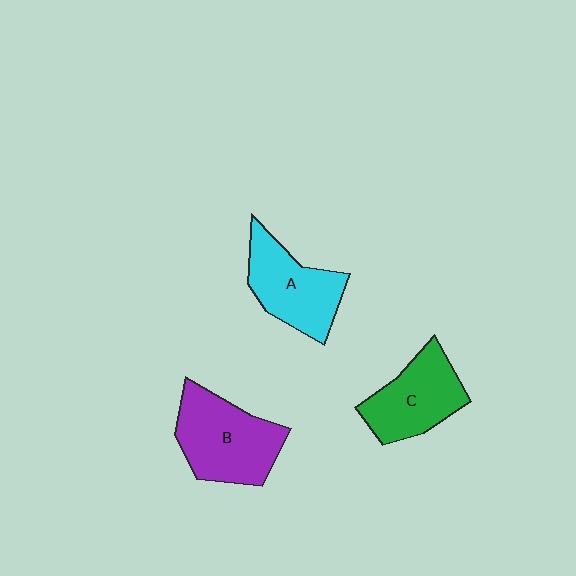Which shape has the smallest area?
Shape C (green).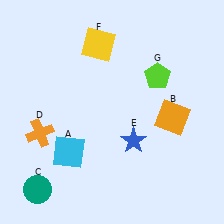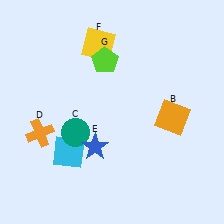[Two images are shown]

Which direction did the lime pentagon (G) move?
The lime pentagon (G) moved left.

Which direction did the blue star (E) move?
The blue star (E) moved left.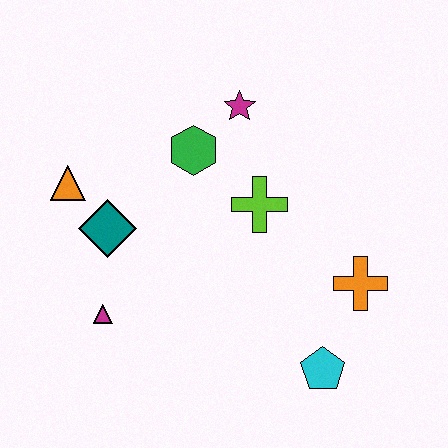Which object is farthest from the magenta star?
The cyan pentagon is farthest from the magenta star.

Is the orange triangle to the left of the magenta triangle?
Yes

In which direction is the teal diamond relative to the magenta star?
The teal diamond is to the left of the magenta star.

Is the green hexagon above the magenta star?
No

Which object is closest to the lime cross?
The green hexagon is closest to the lime cross.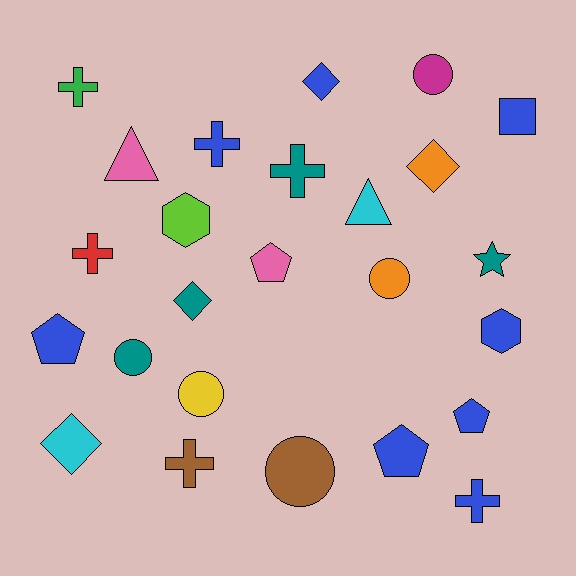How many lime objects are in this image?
There is 1 lime object.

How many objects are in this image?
There are 25 objects.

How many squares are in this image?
There is 1 square.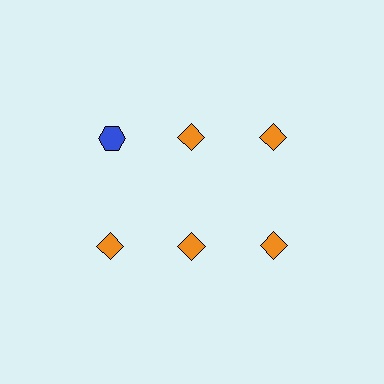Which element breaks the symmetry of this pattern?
The blue hexagon in the top row, leftmost column breaks the symmetry. All other shapes are orange diamonds.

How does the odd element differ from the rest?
It differs in both color (blue instead of orange) and shape (hexagon instead of diamond).